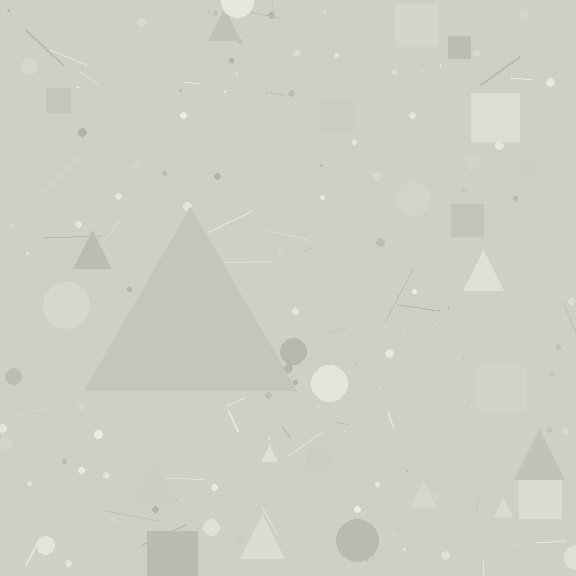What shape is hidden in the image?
A triangle is hidden in the image.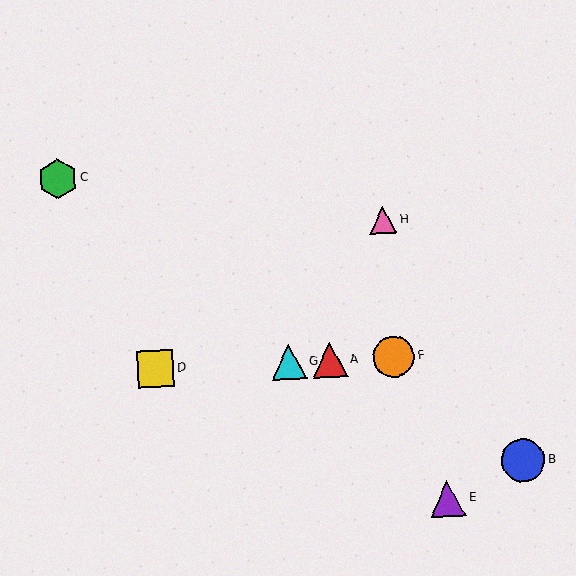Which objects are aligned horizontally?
Objects A, D, F, G are aligned horizontally.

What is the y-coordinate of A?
Object A is at y≈360.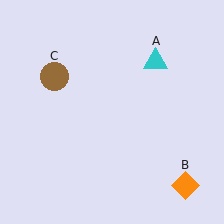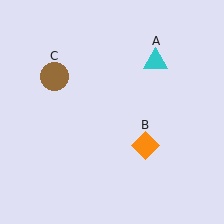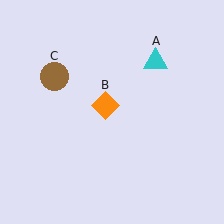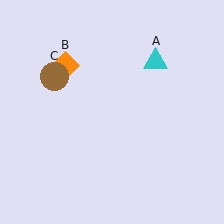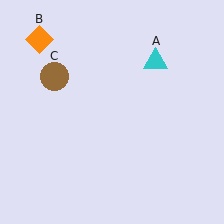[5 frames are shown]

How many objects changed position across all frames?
1 object changed position: orange diamond (object B).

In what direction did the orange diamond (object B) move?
The orange diamond (object B) moved up and to the left.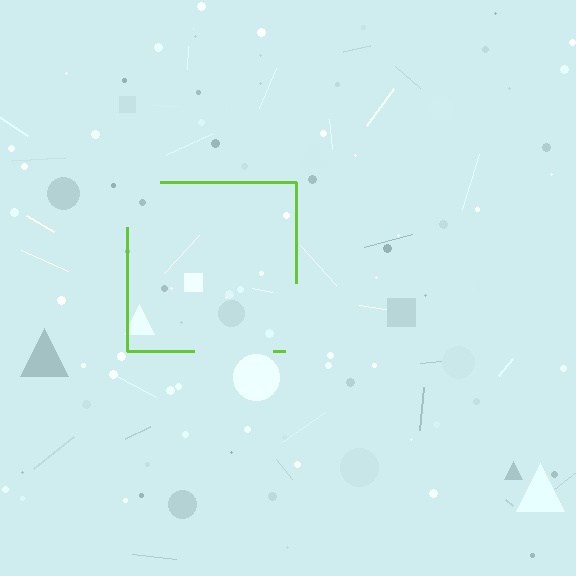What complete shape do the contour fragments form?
The contour fragments form a square.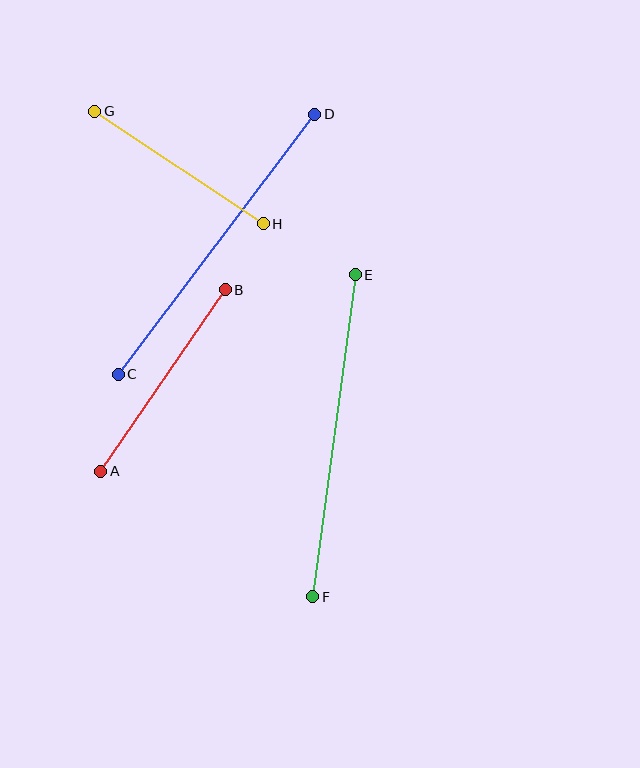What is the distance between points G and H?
The distance is approximately 203 pixels.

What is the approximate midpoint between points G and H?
The midpoint is at approximately (179, 167) pixels.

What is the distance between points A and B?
The distance is approximately 221 pixels.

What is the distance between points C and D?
The distance is approximately 326 pixels.